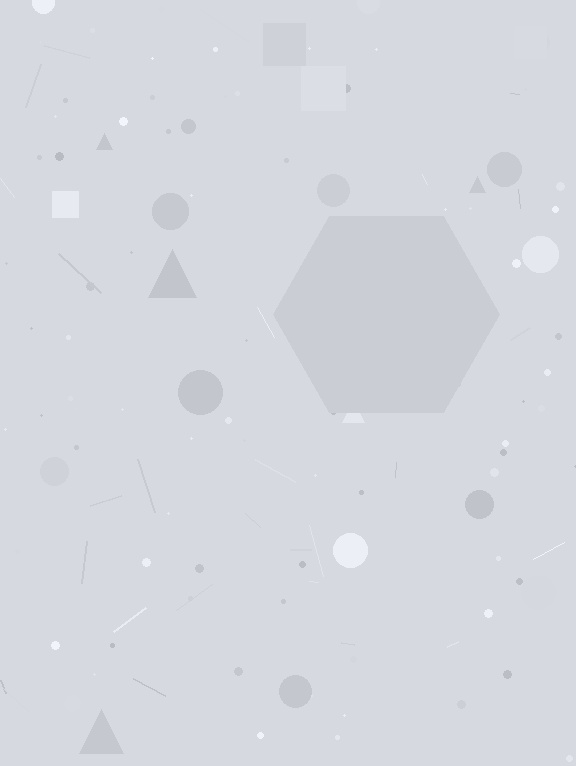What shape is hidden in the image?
A hexagon is hidden in the image.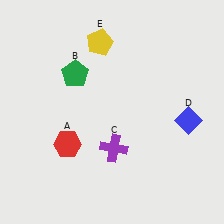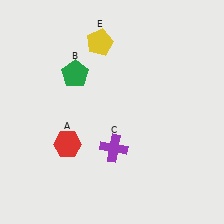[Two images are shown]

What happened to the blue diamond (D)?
The blue diamond (D) was removed in Image 2. It was in the bottom-right area of Image 1.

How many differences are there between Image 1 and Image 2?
There is 1 difference between the two images.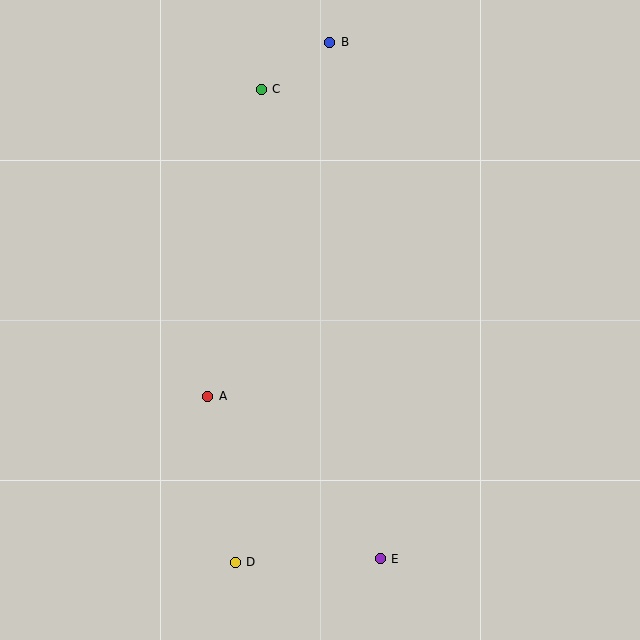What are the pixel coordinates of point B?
Point B is at (330, 42).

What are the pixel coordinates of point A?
Point A is at (208, 396).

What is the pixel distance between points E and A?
The distance between E and A is 237 pixels.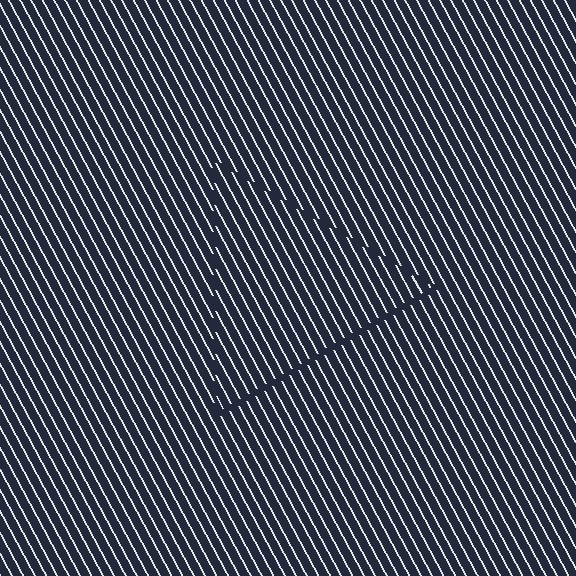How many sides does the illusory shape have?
3 sides — the line-ends trace a triangle.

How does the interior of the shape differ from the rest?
The interior of the shape contains the same grating, shifted by half a period — the contour is defined by the phase discontinuity where line-ends from the inner and outer gratings abut.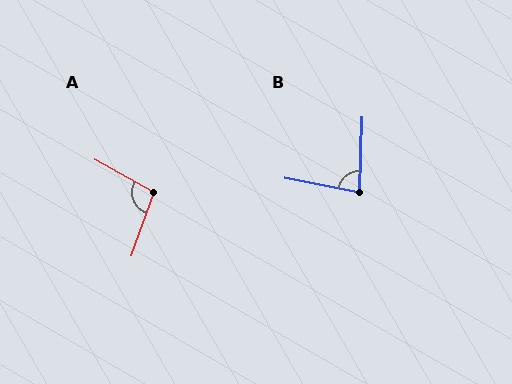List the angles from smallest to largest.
B (81°), A (100°).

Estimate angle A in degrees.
Approximately 100 degrees.